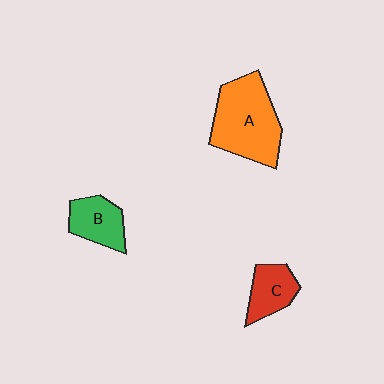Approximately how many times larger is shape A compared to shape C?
Approximately 2.2 times.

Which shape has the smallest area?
Shape C (red).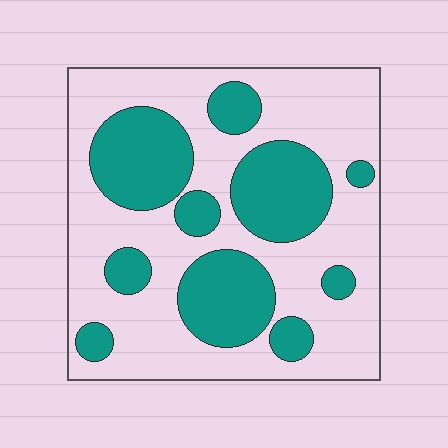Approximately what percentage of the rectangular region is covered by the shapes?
Approximately 35%.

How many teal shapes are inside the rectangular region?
10.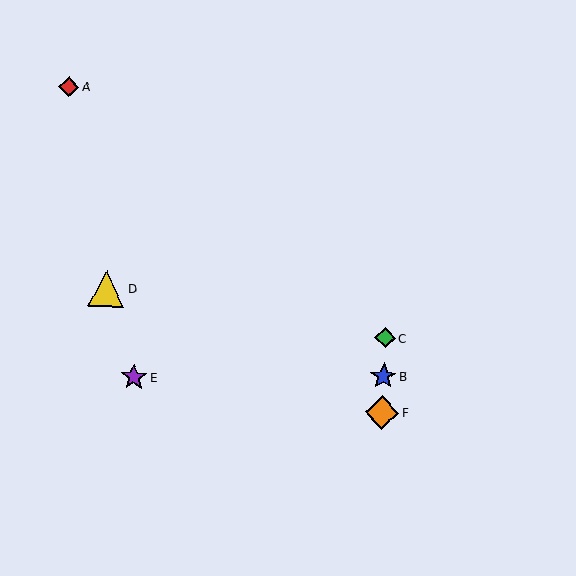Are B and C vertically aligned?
Yes, both are at x≈383.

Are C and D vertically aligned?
No, C is at x≈385 and D is at x≈106.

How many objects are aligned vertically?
3 objects (B, C, F) are aligned vertically.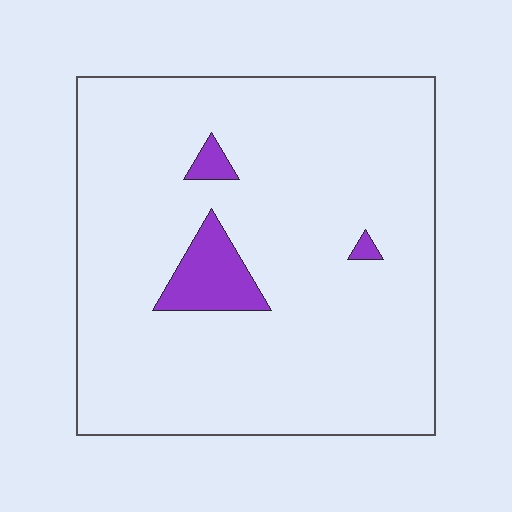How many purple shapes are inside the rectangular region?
3.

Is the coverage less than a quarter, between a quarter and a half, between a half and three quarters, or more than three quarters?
Less than a quarter.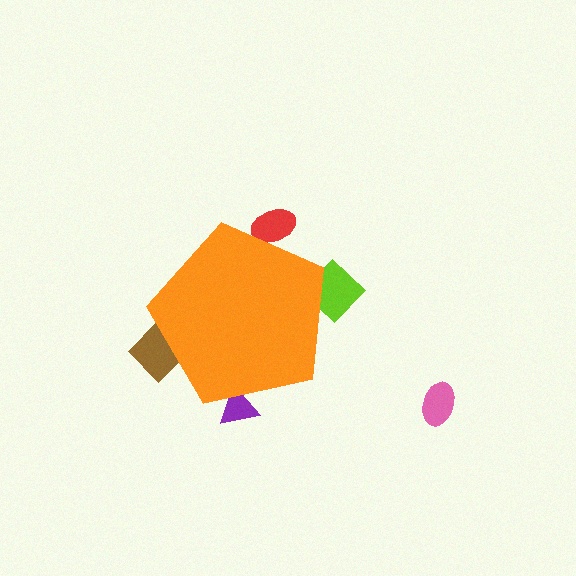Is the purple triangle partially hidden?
Yes, the purple triangle is partially hidden behind the orange pentagon.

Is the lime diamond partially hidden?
Yes, the lime diamond is partially hidden behind the orange pentagon.